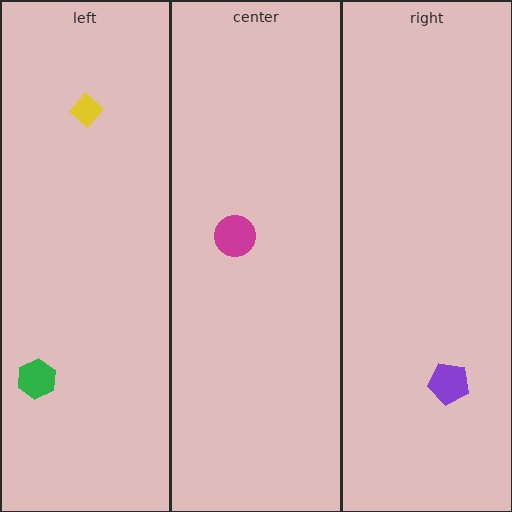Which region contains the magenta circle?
The center region.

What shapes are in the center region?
The magenta circle.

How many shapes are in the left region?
2.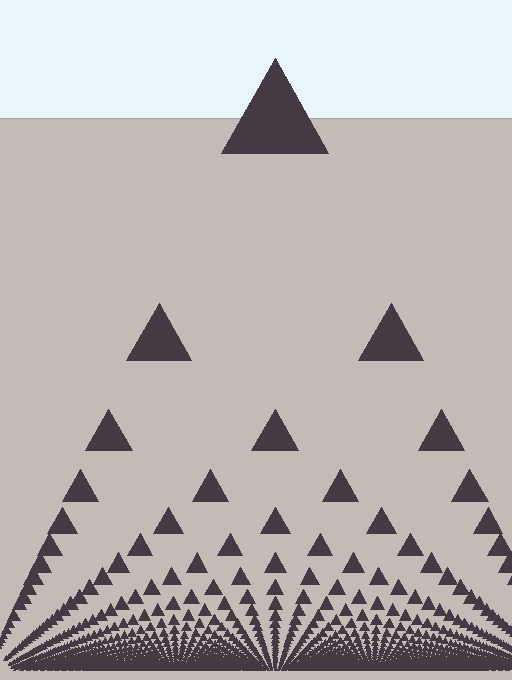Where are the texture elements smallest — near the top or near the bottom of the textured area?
Near the bottom.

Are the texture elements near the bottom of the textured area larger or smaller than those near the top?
Smaller. The gradient is inverted — elements near the bottom are smaller and denser.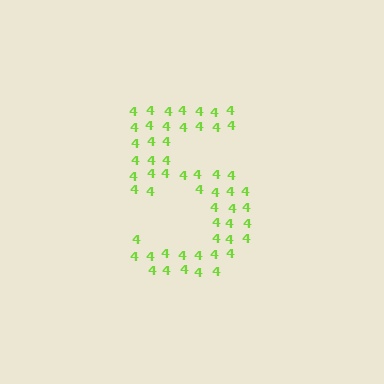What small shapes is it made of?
It is made of small digit 4's.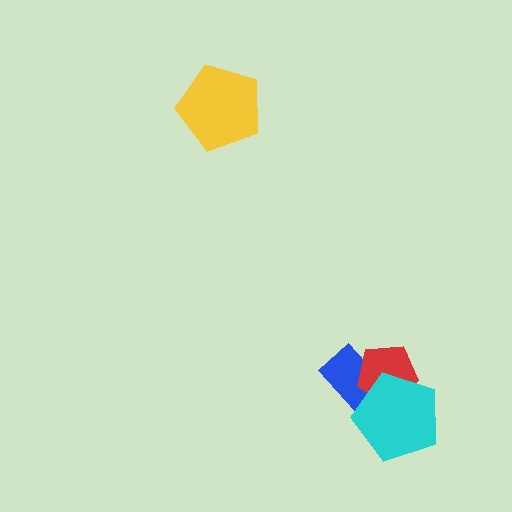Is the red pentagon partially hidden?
Yes, it is partially covered by another shape.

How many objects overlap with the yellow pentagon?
0 objects overlap with the yellow pentagon.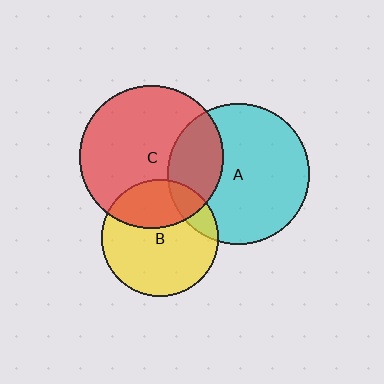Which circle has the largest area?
Circle C (red).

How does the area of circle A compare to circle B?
Approximately 1.5 times.